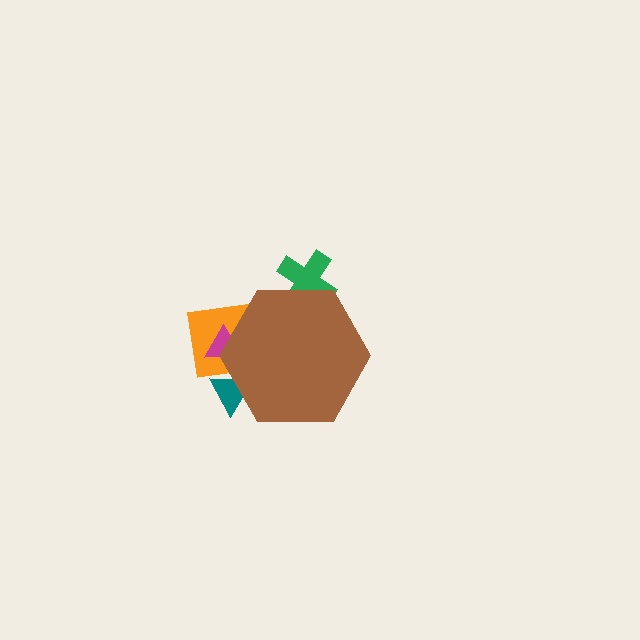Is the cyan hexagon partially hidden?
Yes, the cyan hexagon is partially hidden behind the brown hexagon.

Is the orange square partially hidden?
Yes, the orange square is partially hidden behind the brown hexagon.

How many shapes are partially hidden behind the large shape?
5 shapes are partially hidden.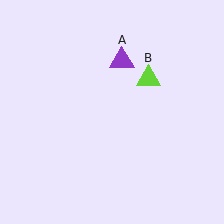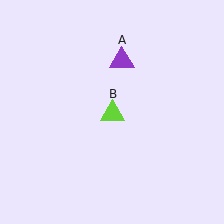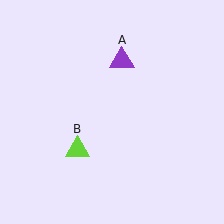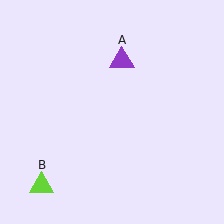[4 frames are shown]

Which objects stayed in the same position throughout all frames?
Purple triangle (object A) remained stationary.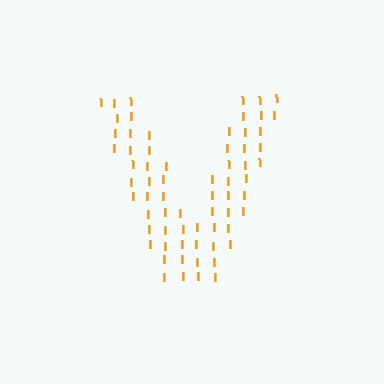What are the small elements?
The small elements are letter I's.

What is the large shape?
The large shape is the letter V.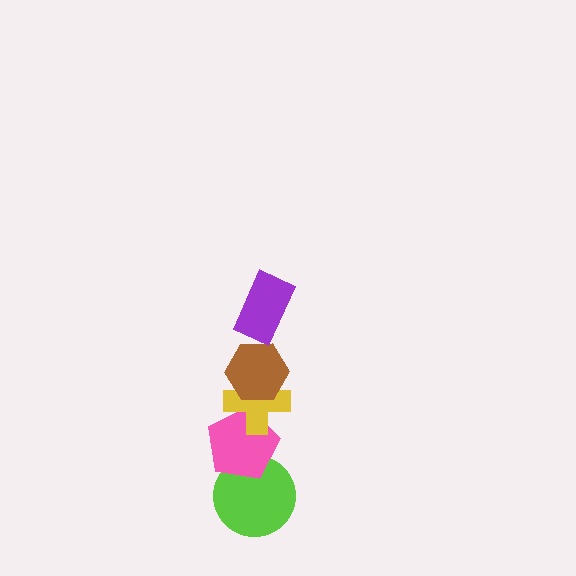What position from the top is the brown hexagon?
The brown hexagon is 2nd from the top.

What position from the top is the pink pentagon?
The pink pentagon is 4th from the top.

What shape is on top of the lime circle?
The pink pentagon is on top of the lime circle.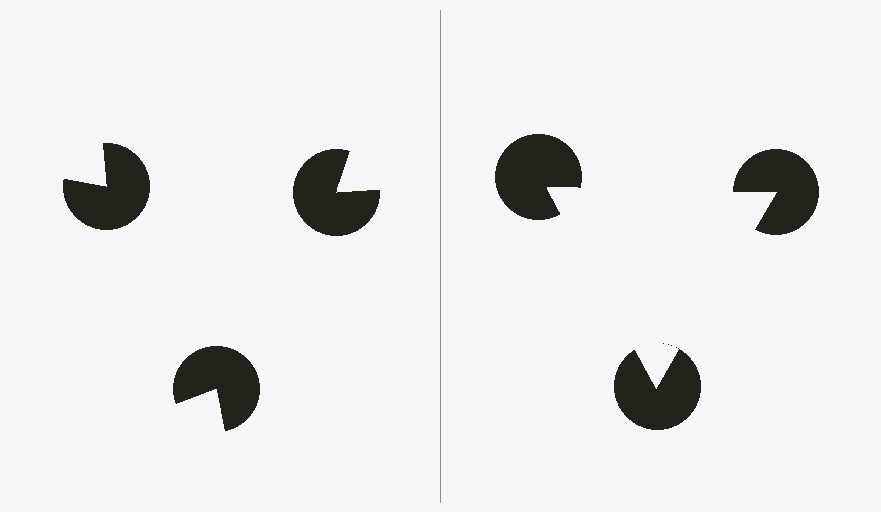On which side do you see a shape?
An illusory triangle appears on the right side. On the left side the wedge cuts are rotated, so no coherent shape forms.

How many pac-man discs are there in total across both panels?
6 — 3 on each side.